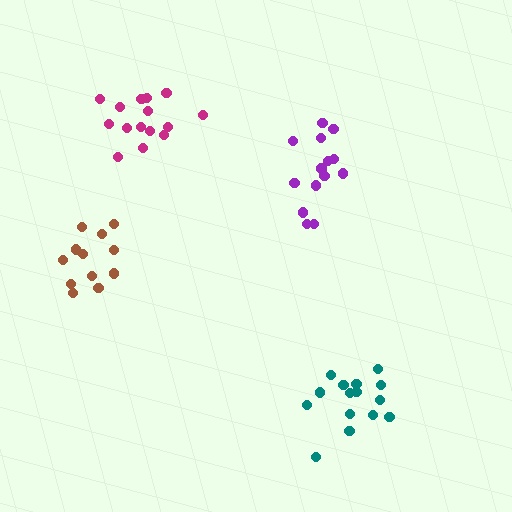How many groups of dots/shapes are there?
There are 4 groups.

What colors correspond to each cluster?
The clusters are colored: purple, brown, magenta, teal.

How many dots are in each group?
Group 1: 14 dots, Group 2: 12 dots, Group 3: 15 dots, Group 4: 15 dots (56 total).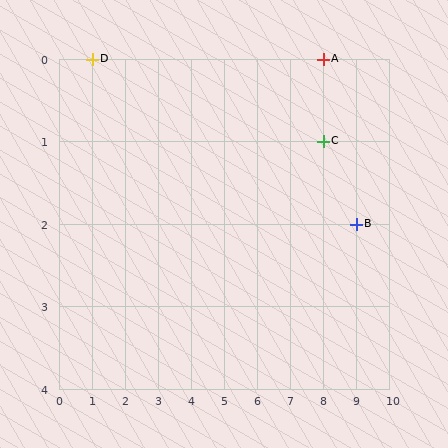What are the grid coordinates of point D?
Point D is at grid coordinates (1, 0).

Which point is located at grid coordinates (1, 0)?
Point D is at (1, 0).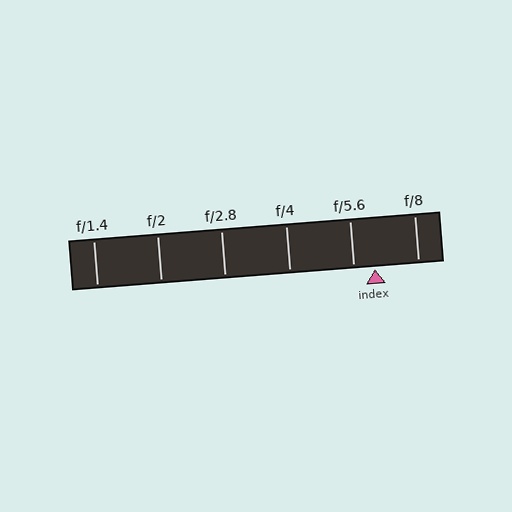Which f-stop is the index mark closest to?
The index mark is closest to f/5.6.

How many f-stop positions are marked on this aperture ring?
There are 6 f-stop positions marked.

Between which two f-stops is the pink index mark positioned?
The index mark is between f/5.6 and f/8.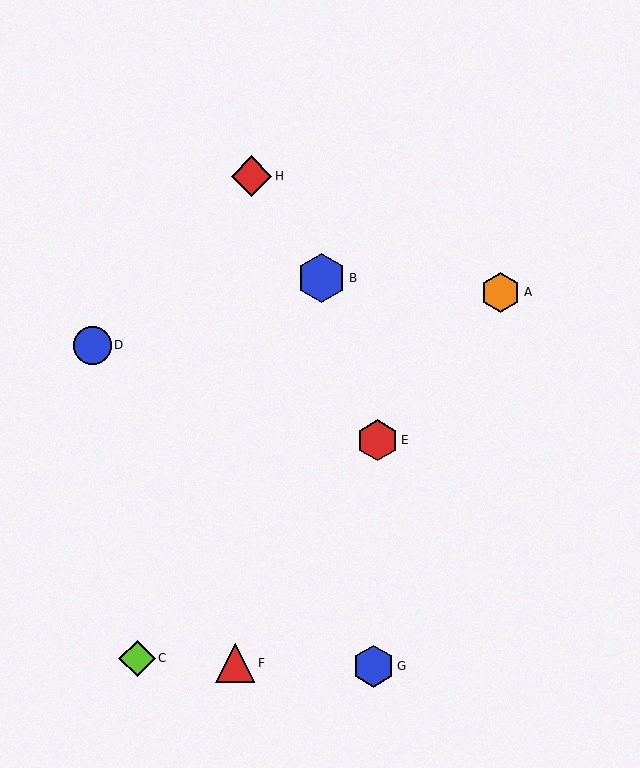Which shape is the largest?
The blue hexagon (labeled B) is the largest.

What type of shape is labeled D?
Shape D is a blue circle.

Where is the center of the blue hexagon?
The center of the blue hexagon is at (322, 278).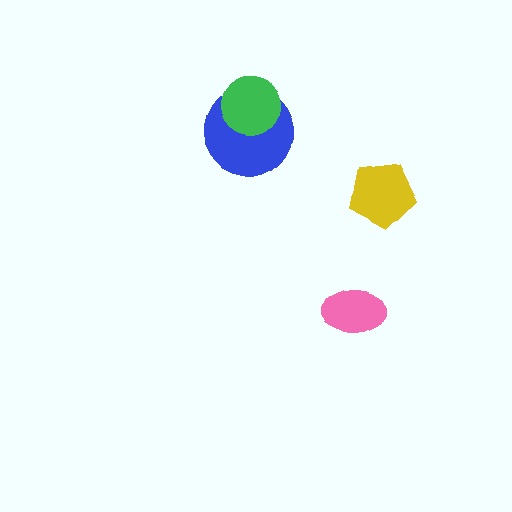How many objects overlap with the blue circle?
1 object overlaps with the blue circle.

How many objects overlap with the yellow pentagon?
0 objects overlap with the yellow pentagon.